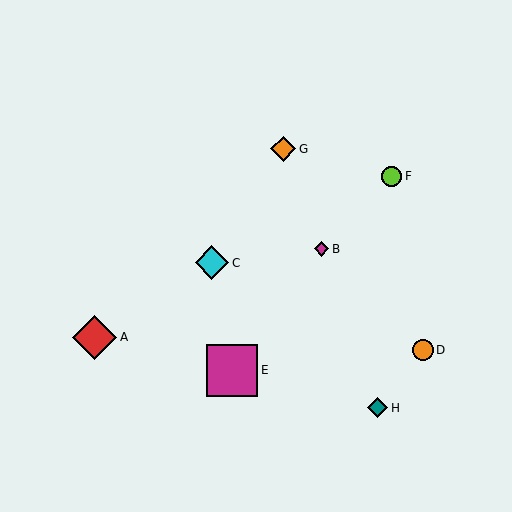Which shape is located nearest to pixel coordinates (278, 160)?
The orange diamond (labeled G) at (283, 149) is nearest to that location.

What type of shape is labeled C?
Shape C is a cyan diamond.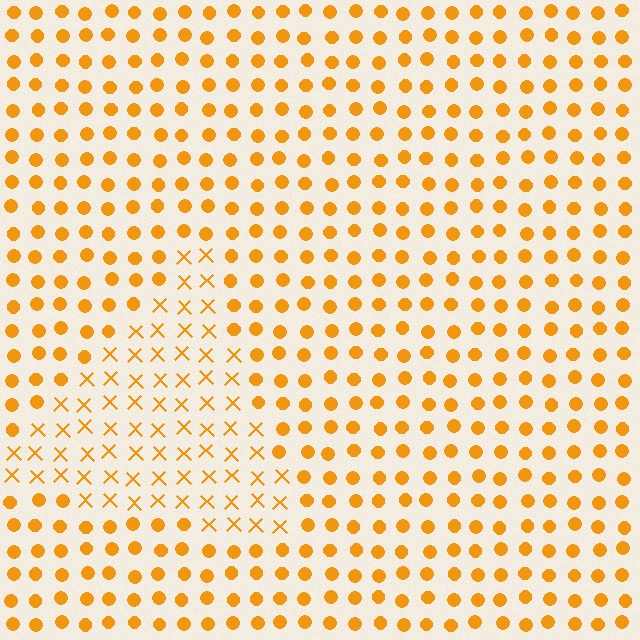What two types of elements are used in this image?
The image uses X marks inside the triangle region and circles outside it.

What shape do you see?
I see a triangle.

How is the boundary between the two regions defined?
The boundary is defined by a change in element shape: X marks inside vs. circles outside. All elements share the same color and spacing.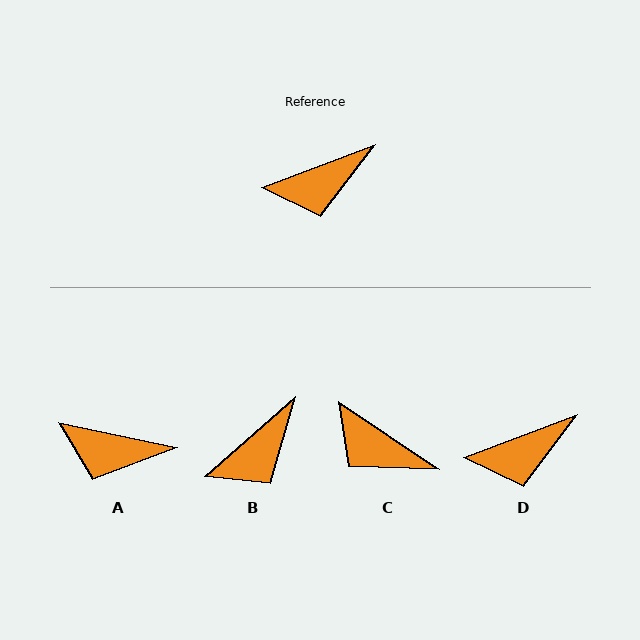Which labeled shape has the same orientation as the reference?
D.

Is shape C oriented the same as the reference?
No, it is off by about 55 degrees.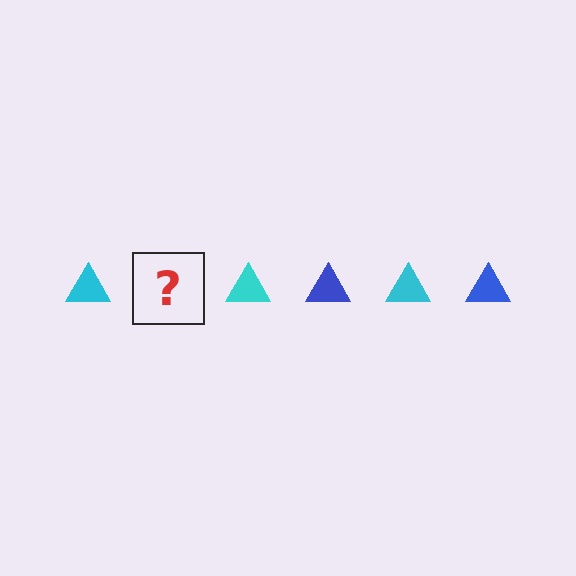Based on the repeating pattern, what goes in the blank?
The blank should be a blue triangle.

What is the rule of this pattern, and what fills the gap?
The rule is that the pattern cycles through cyan, blue triangles. The gap should be filled with a blue triangle.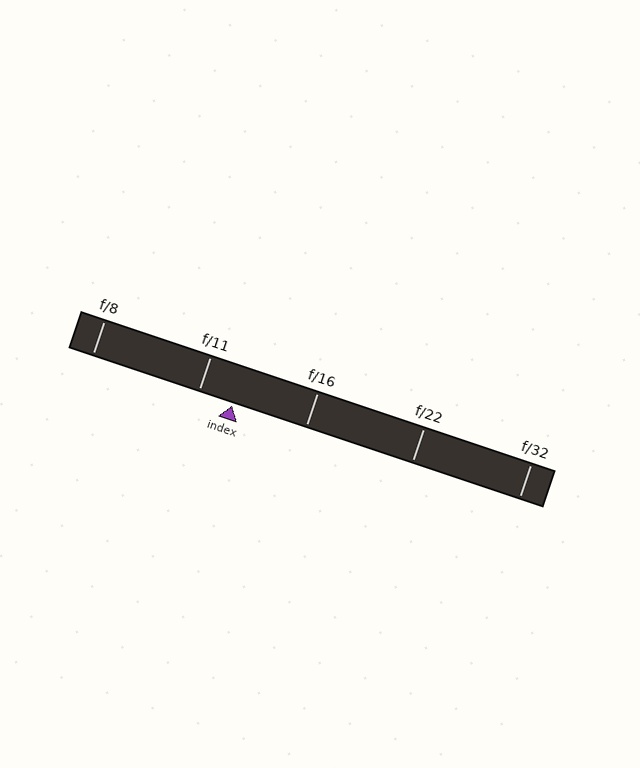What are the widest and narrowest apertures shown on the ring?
The widest aperture shown is f/8 and the narrowest is f/32.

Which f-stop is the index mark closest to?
The index mark is closest to f/11.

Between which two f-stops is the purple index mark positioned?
The index mark is between f/11 and f/16.